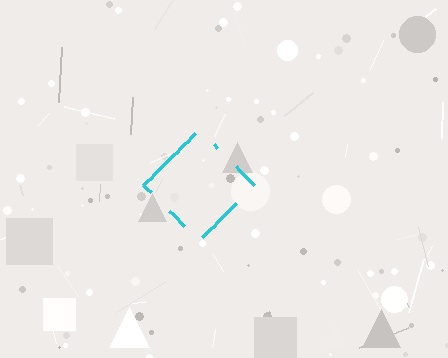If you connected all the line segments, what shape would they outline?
They would outline a diamond.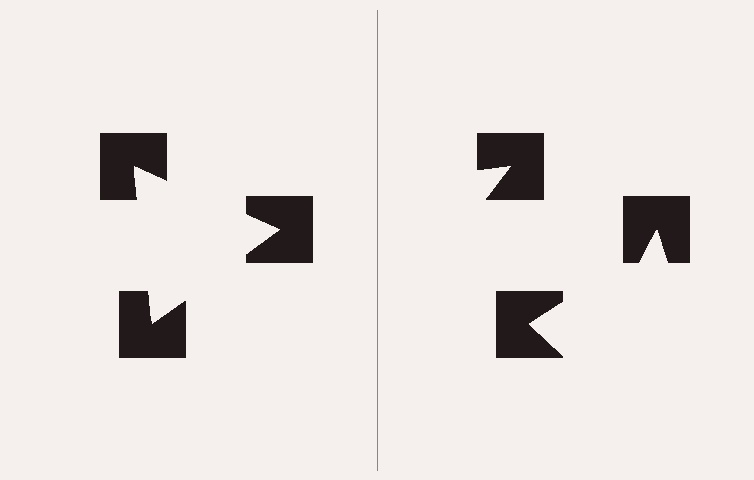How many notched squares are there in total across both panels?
6 — 3 on each side.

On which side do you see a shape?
An illusory triangle appears on the left side. On the right side the wedge cuts are rotated, so no coherent shape forms.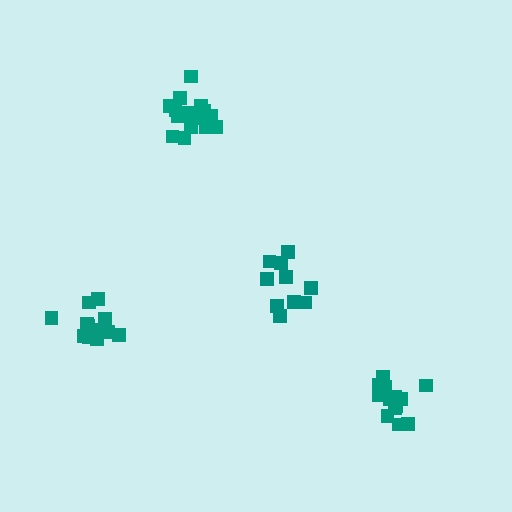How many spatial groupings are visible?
There are 4 spatial groupings.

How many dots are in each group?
Group 1: 12 dots, Group 2: 11 dots, Group 3: 13 dots, Group 4: 17 dots (53 total).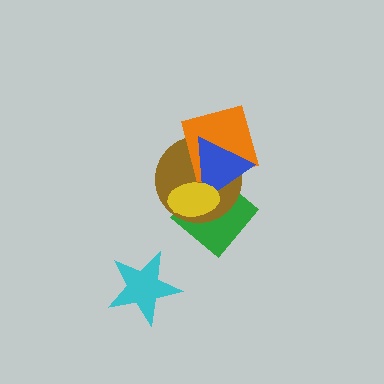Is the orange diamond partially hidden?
Yes, it is partially covered by another shape.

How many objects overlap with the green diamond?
4 objects overlap with the green diamond.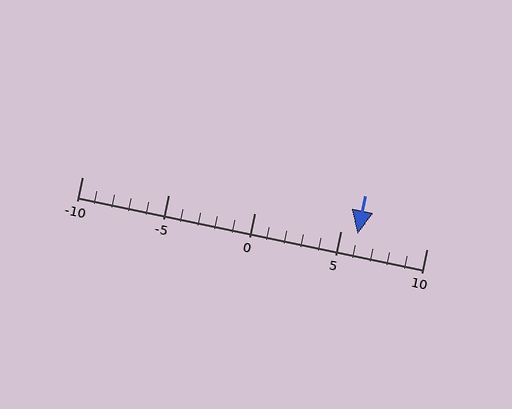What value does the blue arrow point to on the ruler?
The blue arrow points to approximately 6.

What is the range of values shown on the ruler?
The ruler shows values from -10 to 10.